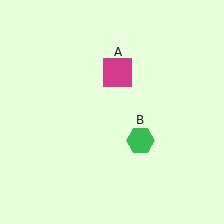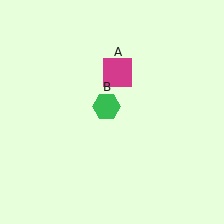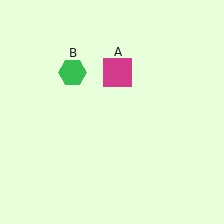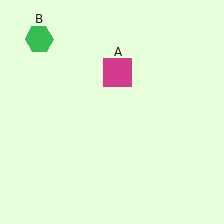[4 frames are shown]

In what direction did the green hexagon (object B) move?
The green hexagon (object B) moved up and to the left.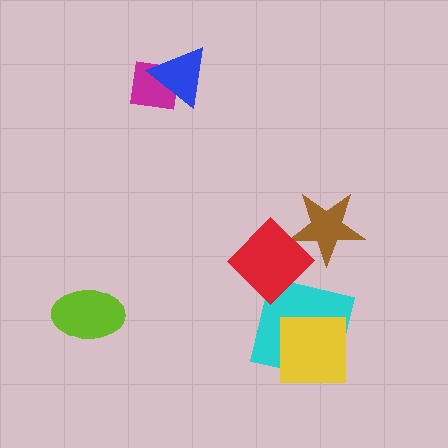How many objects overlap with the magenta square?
1 object overlaps with the magenta square.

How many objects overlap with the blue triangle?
1 object overlaps with the blue triangle.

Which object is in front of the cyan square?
The yellow square is in front of the cyan square.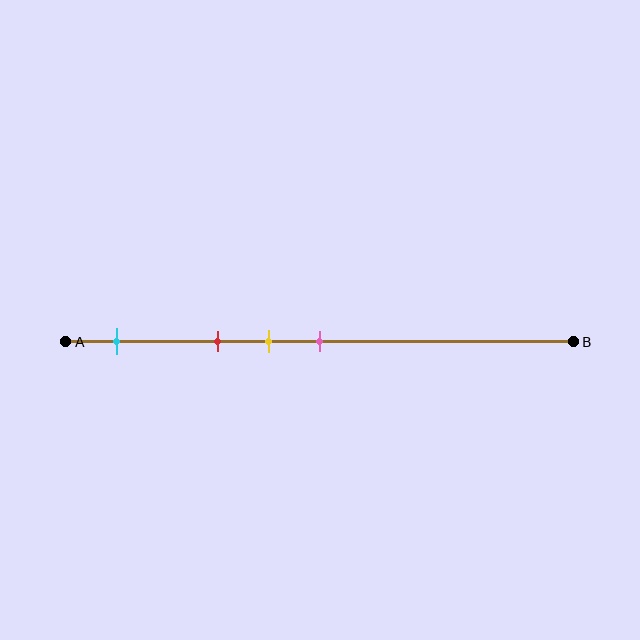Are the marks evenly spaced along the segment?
No, the marks are not evenly spaced.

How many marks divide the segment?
There are 4 marks dividing the segment.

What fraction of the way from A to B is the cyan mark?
The cyan mark is approximately 10% (0.1) of the way from A to B.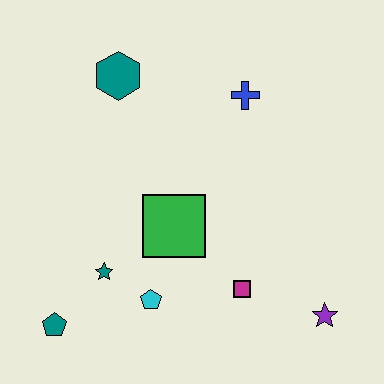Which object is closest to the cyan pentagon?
The teal star is closest to the cyan pentagon.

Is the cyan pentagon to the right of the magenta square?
No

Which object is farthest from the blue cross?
The teal pentagon is farthest from the blue cross.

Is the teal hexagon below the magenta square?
No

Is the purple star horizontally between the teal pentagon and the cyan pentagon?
No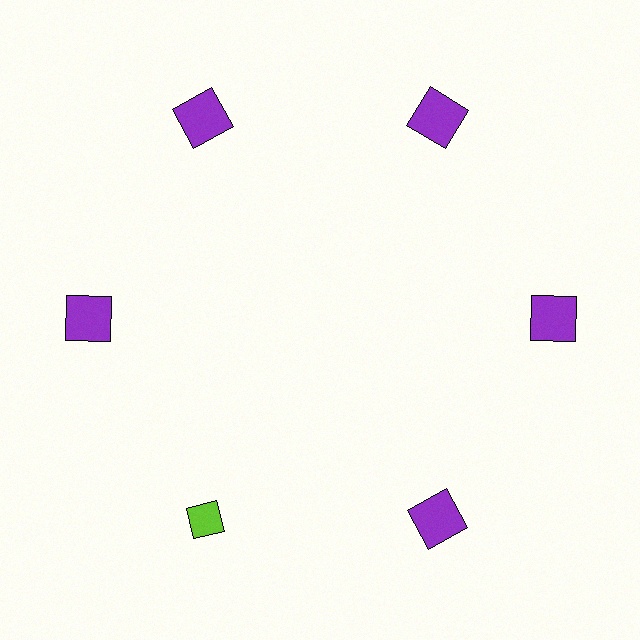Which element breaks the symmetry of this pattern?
The lime diamond at roughly the 7 o'clock position breaks the symmetry. All other shapes are purple squares.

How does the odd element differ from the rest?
It differs in both color (lime instead of purple) and shape (diamond instead of square).